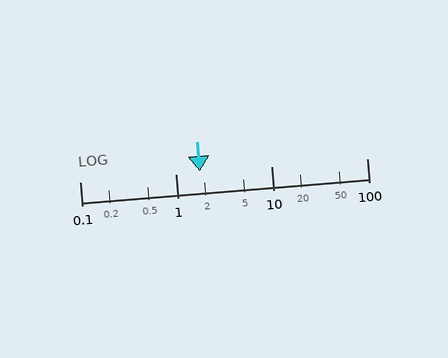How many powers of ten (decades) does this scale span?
The scale spans 3 decades, from 0.1 to 100.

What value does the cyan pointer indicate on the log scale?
The pointer indicates approximately 1.8.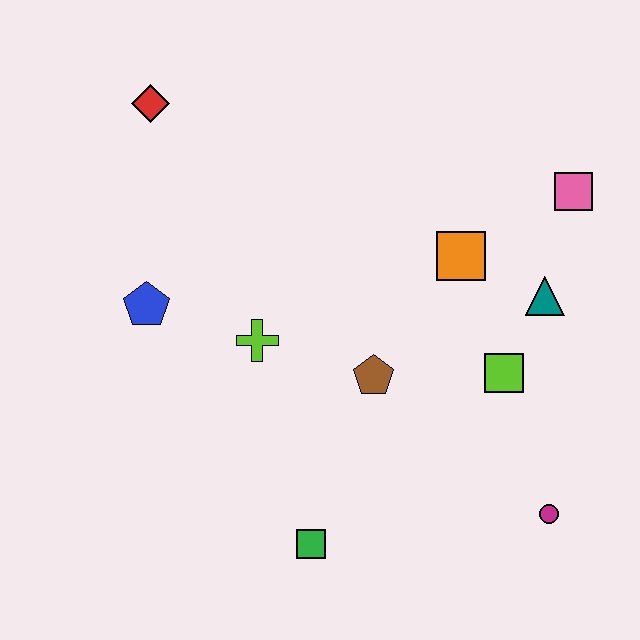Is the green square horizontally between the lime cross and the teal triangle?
Yes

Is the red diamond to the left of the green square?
Yes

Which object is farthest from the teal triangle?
The red diamond is farthest from the teal triangle.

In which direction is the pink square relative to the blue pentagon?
The pink square is to the right of the blue pentagon.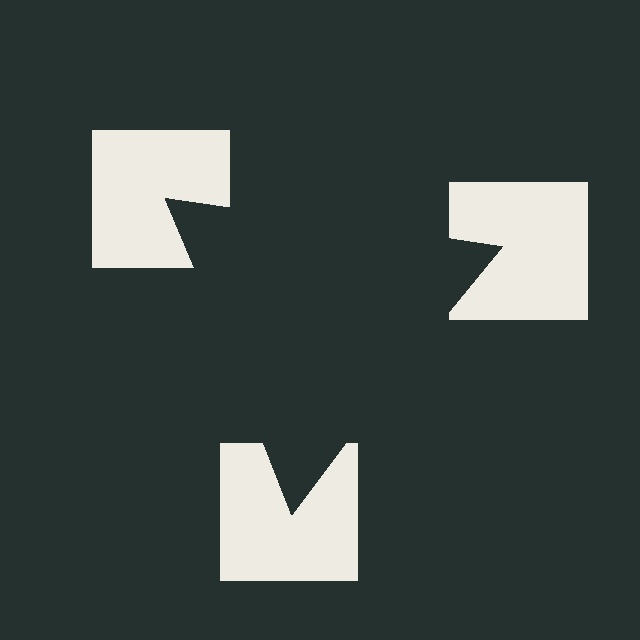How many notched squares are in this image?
There are 3 — one at each vertex of the illusory triangle.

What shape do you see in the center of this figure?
An illusory triangle — its edges are inferred from the aligned wedge cuts in the notched squares, not physically drawn.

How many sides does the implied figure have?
3 sides.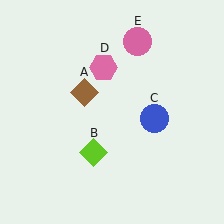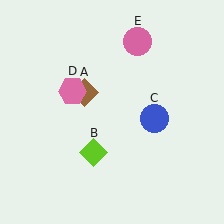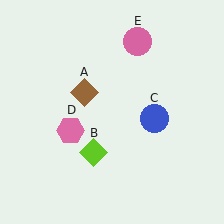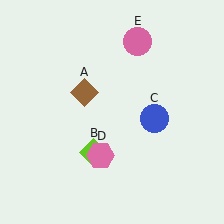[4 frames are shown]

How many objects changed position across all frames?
1 object changed position: pink hexagon (object D).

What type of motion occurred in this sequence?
The pink hexagon (object D) rotated counterclockwise around the center of the scene.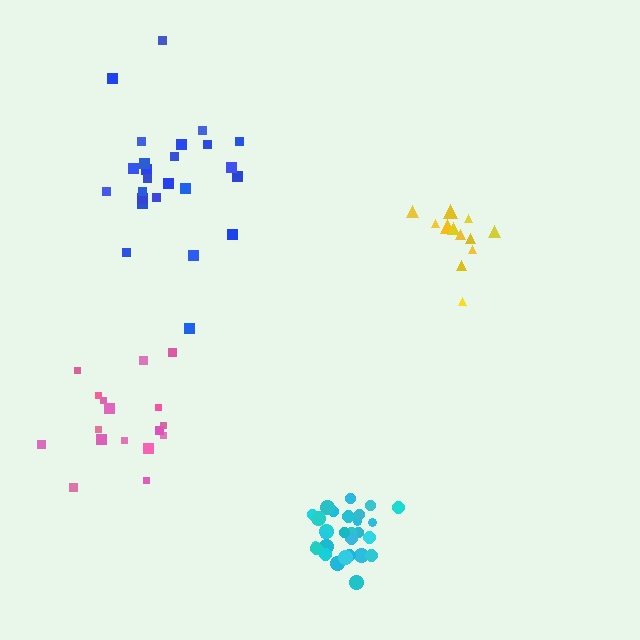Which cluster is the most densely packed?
Cyan.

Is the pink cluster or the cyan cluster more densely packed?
Cyan.